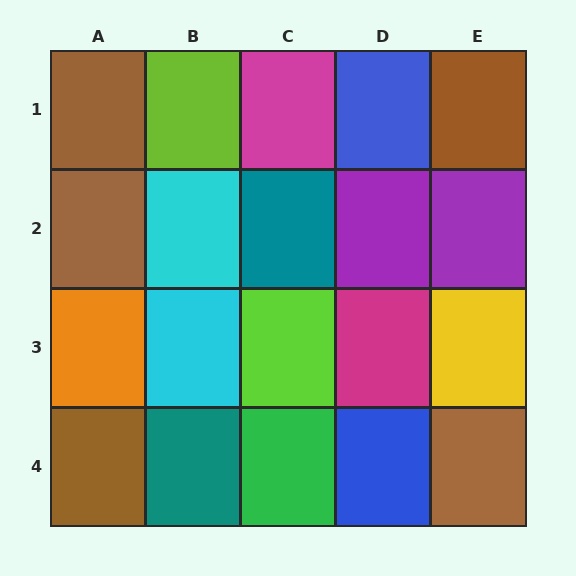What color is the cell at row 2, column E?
Purple.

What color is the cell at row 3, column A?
Orange.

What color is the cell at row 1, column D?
Blue.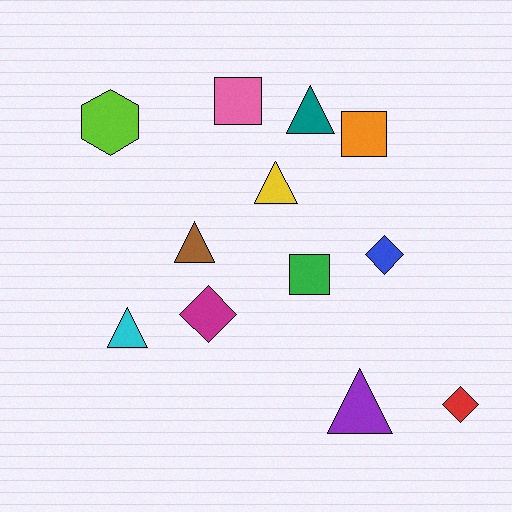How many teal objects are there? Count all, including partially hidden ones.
There is 1 teal object.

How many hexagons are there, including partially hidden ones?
There is 1 hexagon.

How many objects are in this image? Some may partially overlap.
There are 12 objects.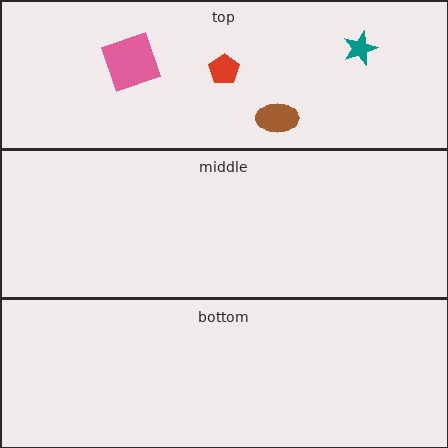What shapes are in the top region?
The red pentagon, the teal star, the brown ellipse, the pink square.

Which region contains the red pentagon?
The top region.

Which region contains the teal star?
The top region.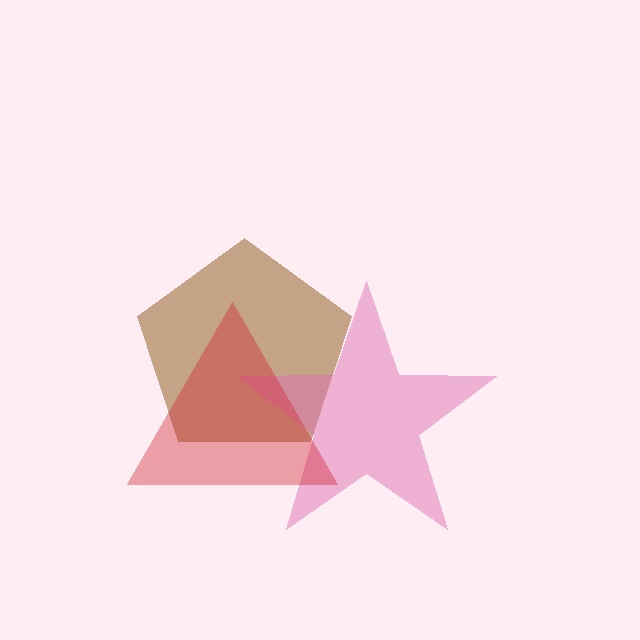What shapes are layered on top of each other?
The layered shapes are: a brown pentagon, a pink star, a red triangle.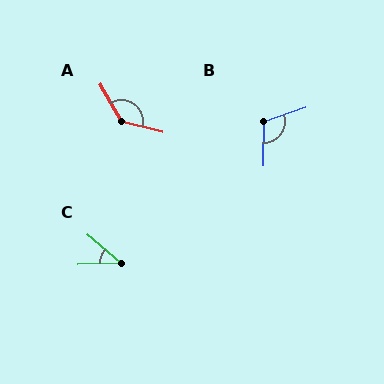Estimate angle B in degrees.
Approximately 109 degrees.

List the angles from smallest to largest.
C (42°), B (109°), A (134°).